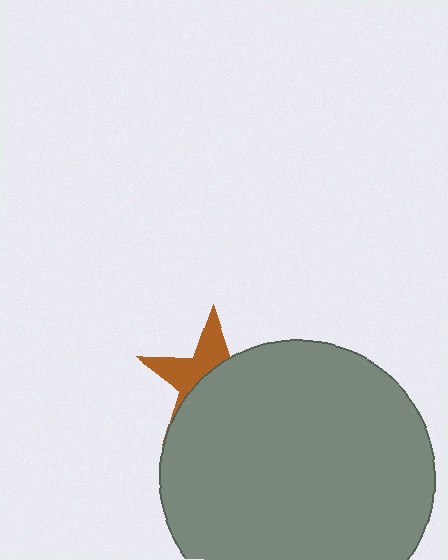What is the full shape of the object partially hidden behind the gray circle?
The partially hidden object is a brown star.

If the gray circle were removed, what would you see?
You would see the complete brown star.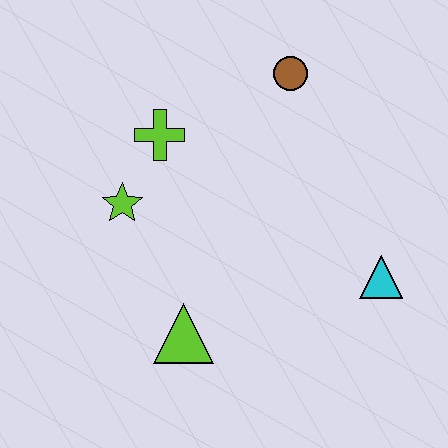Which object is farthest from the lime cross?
The cyan triangle is farthest from the lime cross.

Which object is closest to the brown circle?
The lime cross is closest to the brown circle.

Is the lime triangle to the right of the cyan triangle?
No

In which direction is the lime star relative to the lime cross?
The lime star is below the lime cross.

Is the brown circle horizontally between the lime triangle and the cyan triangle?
Yes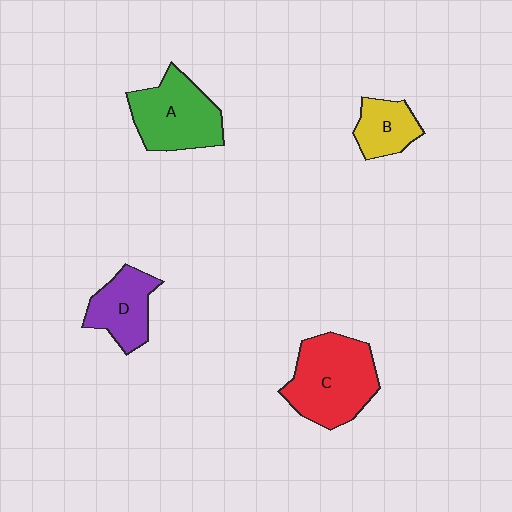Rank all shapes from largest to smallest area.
From largest to smallest: C (red), A (green), D (purple), B (yellow).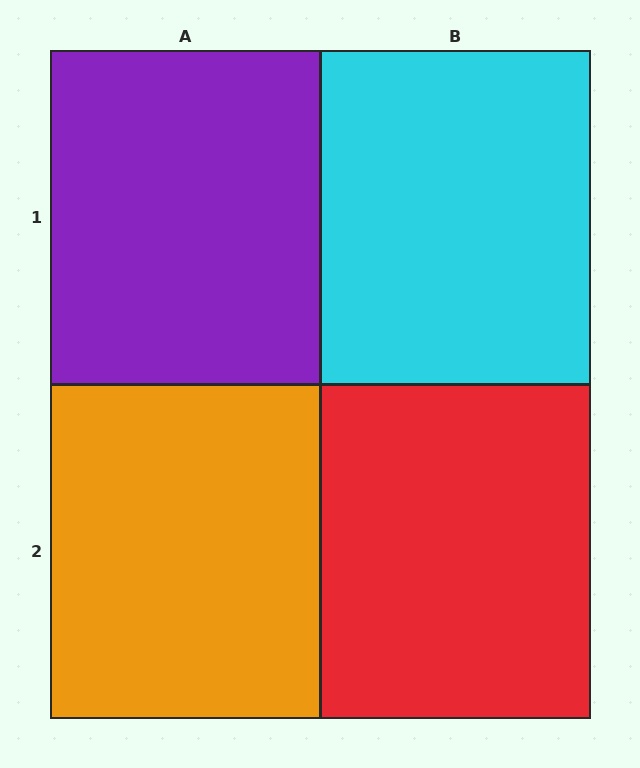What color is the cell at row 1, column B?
Cyan.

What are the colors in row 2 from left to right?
Orange, red.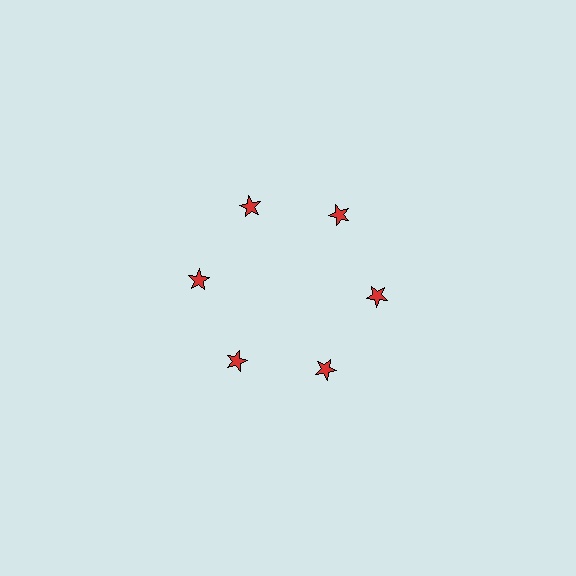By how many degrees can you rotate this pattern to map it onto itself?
The pattern maps onto itself every 60 degrees of rotation.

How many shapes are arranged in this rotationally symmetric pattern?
There are 6 shapes, arranged in 6 groups of 1.